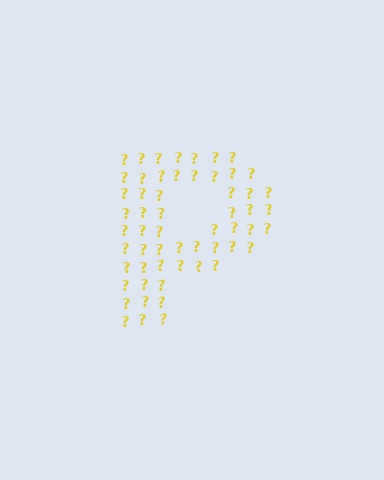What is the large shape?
The large shape is the letter P.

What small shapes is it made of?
It is made of small question marks.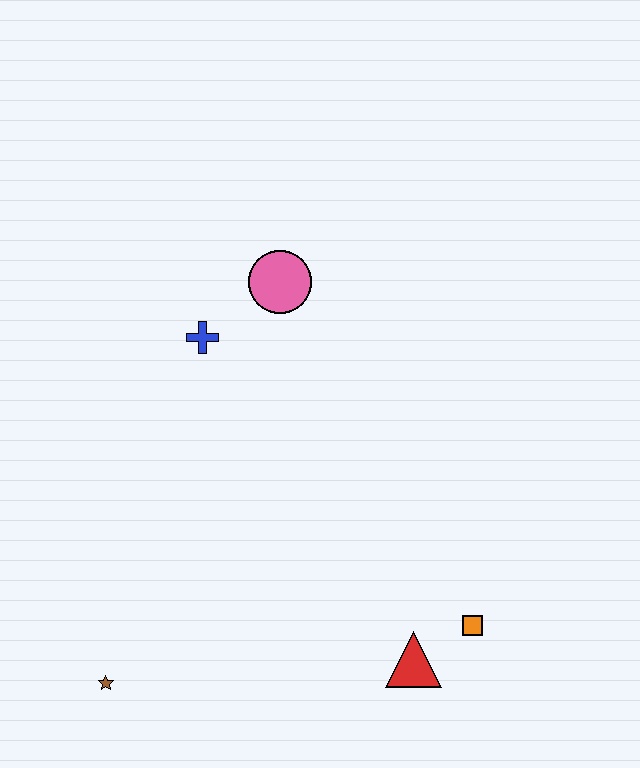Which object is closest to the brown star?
The red triangle is closest to the brown star.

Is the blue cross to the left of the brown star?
No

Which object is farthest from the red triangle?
The pink circle is farthest from the red triangle.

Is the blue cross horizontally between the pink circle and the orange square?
No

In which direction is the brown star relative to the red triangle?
The brown star is to the left of the red triangle.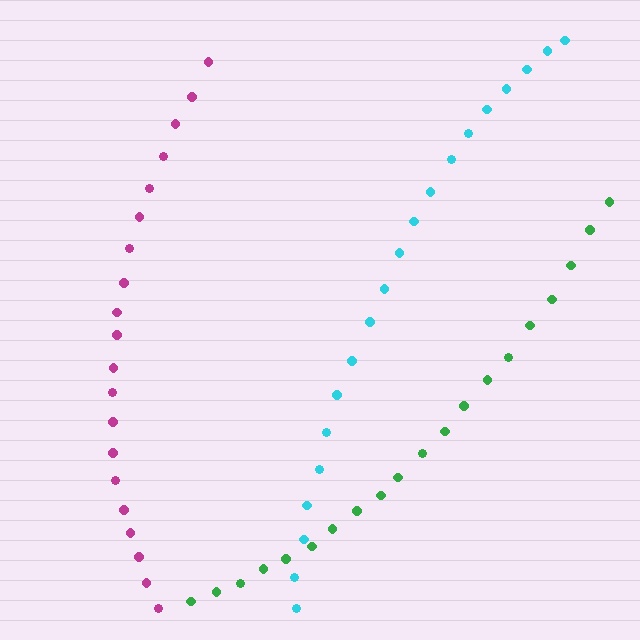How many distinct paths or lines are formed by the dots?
There are 3 distinct paths.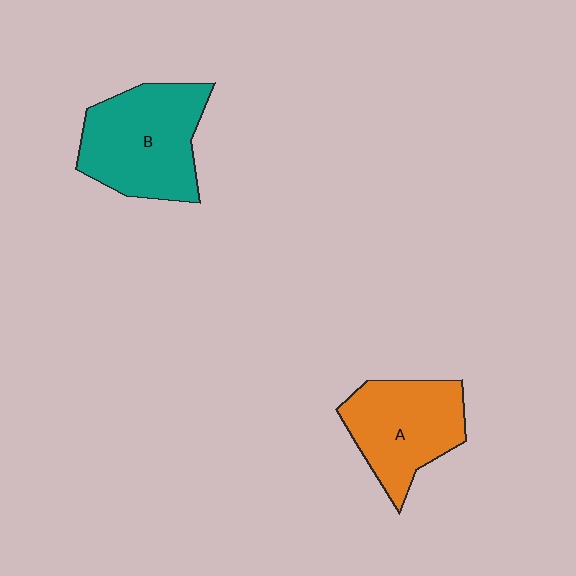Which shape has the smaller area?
Shape A (orange).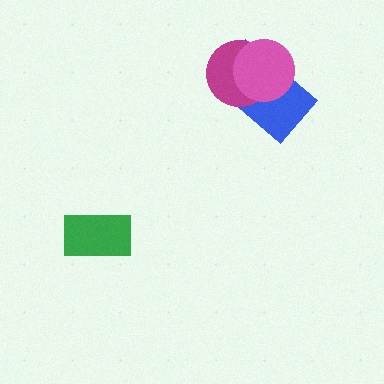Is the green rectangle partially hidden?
No, no other shape covers it.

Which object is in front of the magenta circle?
The pink circle is in front of the magenta circle.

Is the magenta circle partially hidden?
Yes, it is partially covered by another shape.